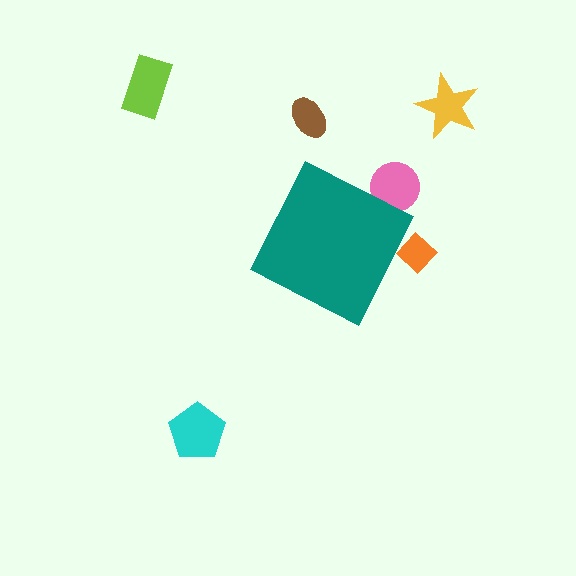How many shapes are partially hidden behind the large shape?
2 shapes are partially hidden.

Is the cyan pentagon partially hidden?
No, the cyan pentagon is fully visible.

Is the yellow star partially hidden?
No, the yellow star is fully visible.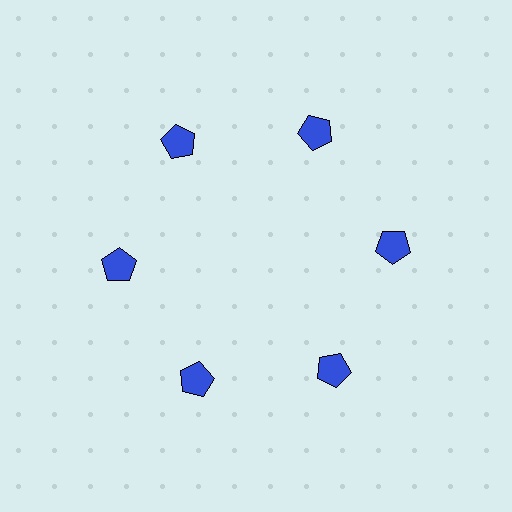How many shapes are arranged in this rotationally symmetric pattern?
There are 6 shapes, arranged in 6 groups of 1.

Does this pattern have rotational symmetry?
Yes, this pattern has 6-fold rotational symmetry. It looks the same after rotating 60 degrees around the center.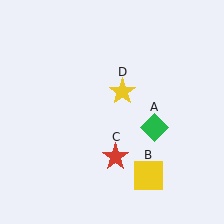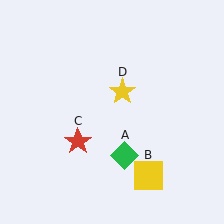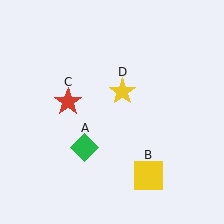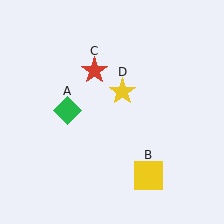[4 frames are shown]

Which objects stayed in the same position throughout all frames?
Yellow square (object B) and yellow star (object D) remained stationary.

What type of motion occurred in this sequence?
The green diamond (object A), red star (object C) rotated clockwise around the center of the scene.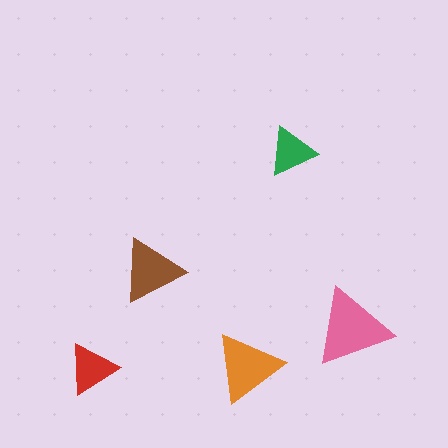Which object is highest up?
The green triangle is topmost.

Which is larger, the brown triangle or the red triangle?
The brown one.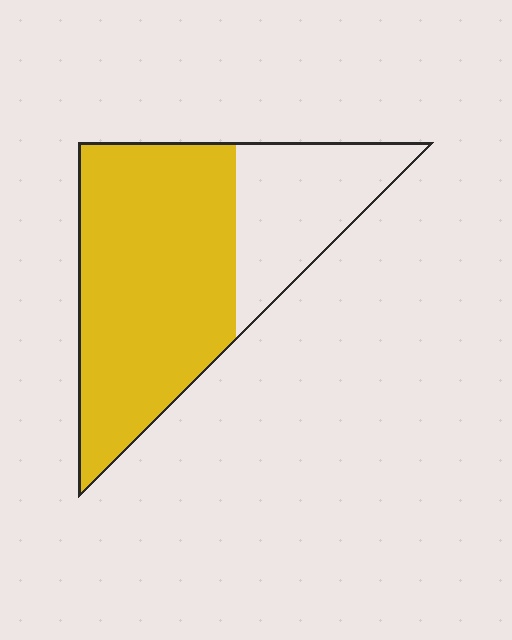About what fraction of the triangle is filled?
About two thirds (2/3).